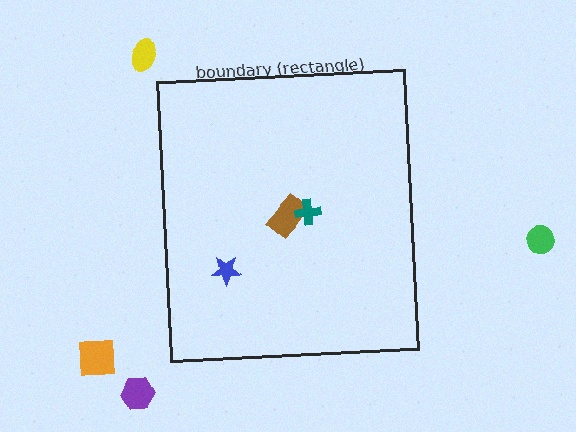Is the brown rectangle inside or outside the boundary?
Inside.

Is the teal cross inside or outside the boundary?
Inside.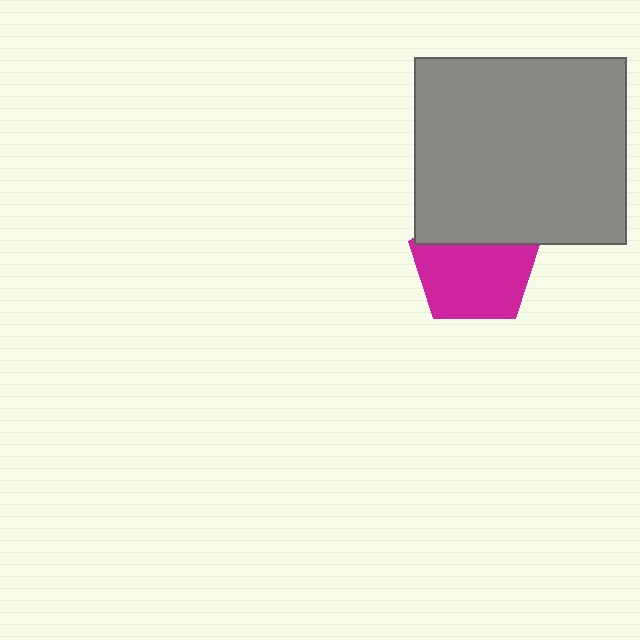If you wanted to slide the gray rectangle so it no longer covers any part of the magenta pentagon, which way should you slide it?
Slide it up — that is the most direct way to separate the two shapes.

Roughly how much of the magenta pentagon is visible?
Most of it is visible (roughly 68%).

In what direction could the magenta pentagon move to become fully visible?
The magenta pentagon could move down. That would shift it out from behind the gray rectangle entirely.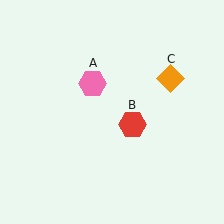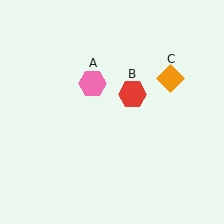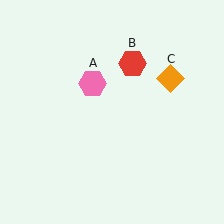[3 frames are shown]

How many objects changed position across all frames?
1 object changed position: red hexagon (object B).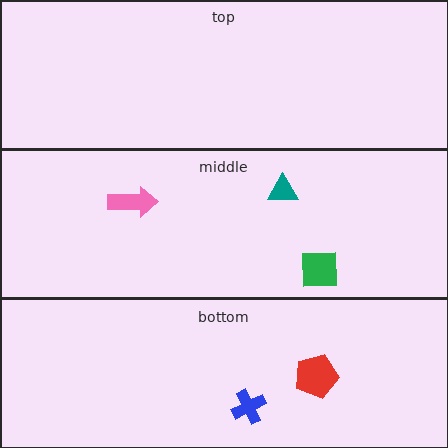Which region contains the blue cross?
The bottom region.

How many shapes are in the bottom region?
2.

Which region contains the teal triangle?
The middle region.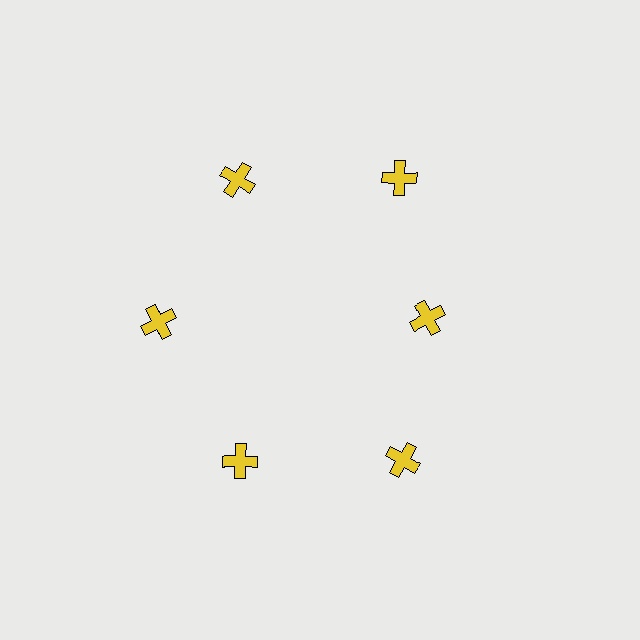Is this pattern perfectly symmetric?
No. The 6 yellow crosses are arranged in a ring, but one element near the 3 o'clock position is pulled inward toward the center, breaking the 6-fold rotational symmetry.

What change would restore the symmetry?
The symmetry would be restored by moving it outward, back onto the ring so that all 6 crosses sit at equal angles and equal distance from the center.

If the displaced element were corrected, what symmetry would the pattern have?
It would have 6-fold rotational symmetry — the pattern would map onto itself every 60 degrees.